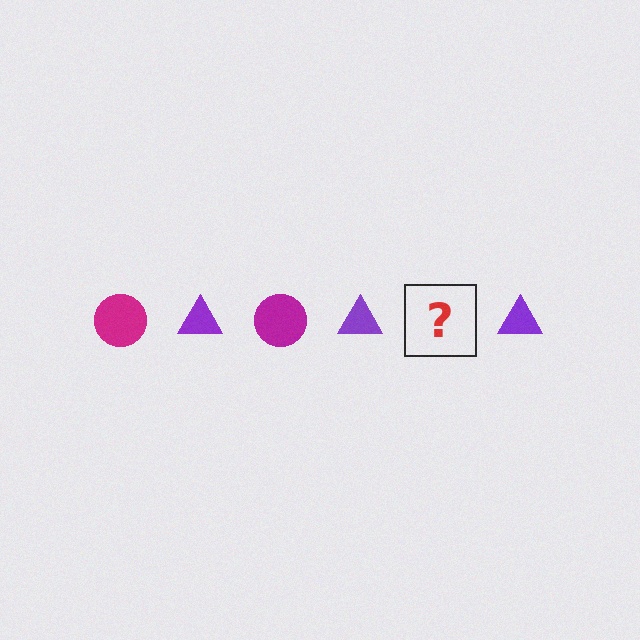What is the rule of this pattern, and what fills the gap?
The rule is that the pattern alternates between magenta circle and purple triangle. The gap should be filled with a magenta circle.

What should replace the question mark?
The question mark should be replaced with a magenta circle.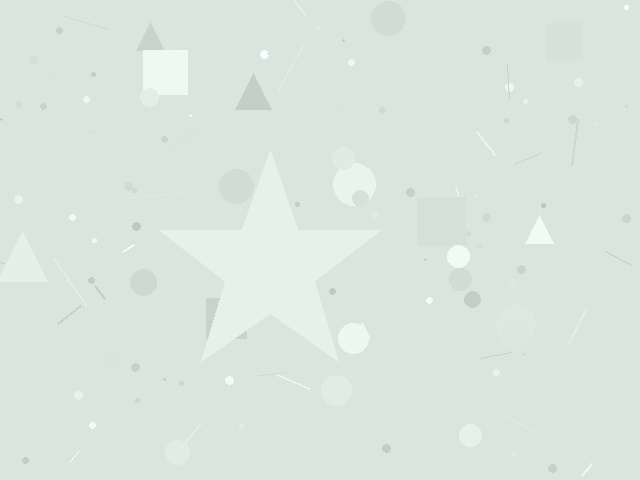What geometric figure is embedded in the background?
A star is embedded in the background.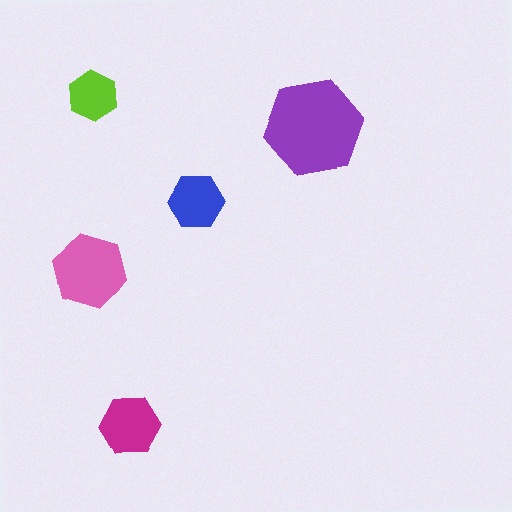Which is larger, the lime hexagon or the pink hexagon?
The pink one.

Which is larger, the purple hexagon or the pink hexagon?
The purple one.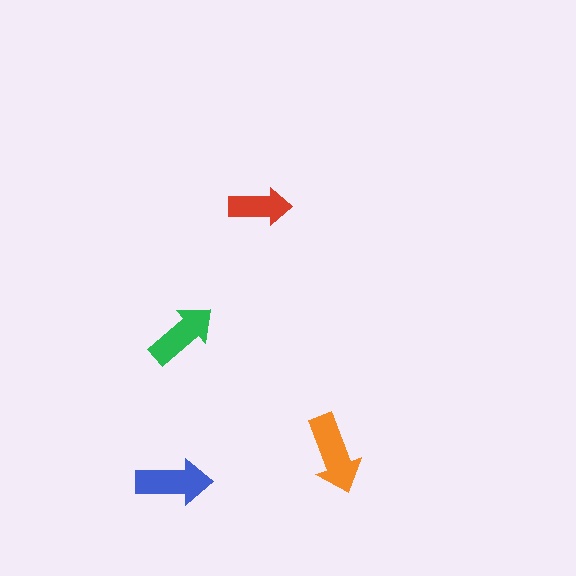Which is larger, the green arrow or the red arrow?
The green one.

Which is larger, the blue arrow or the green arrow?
The blue one.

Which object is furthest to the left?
The blue arrow is leftmost.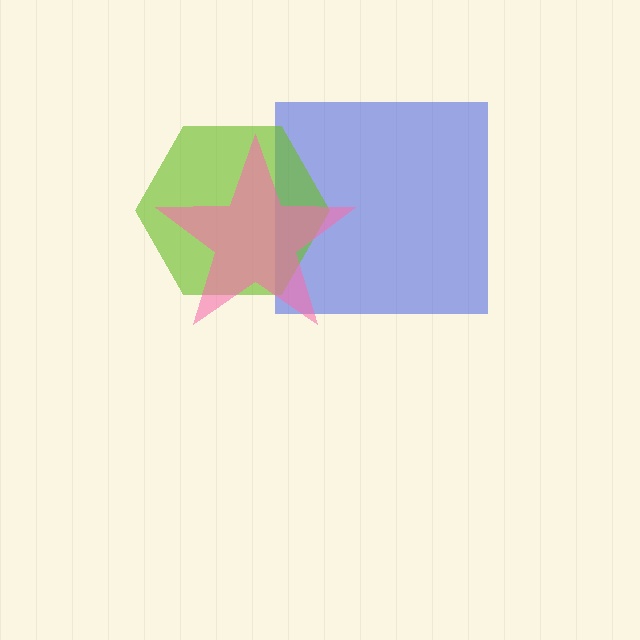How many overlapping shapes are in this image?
There are 3 overlapping shapes in the image.